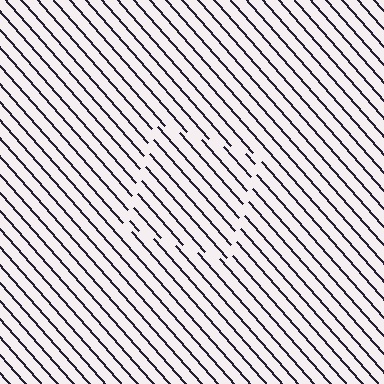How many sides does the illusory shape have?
4 sides — the line-ends trace a square.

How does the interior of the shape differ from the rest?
The interior of the shape contains the same grating, shifted by half a period — the contour is defined by the phase discontinuity where line-ends from the inner and outer gratings abut.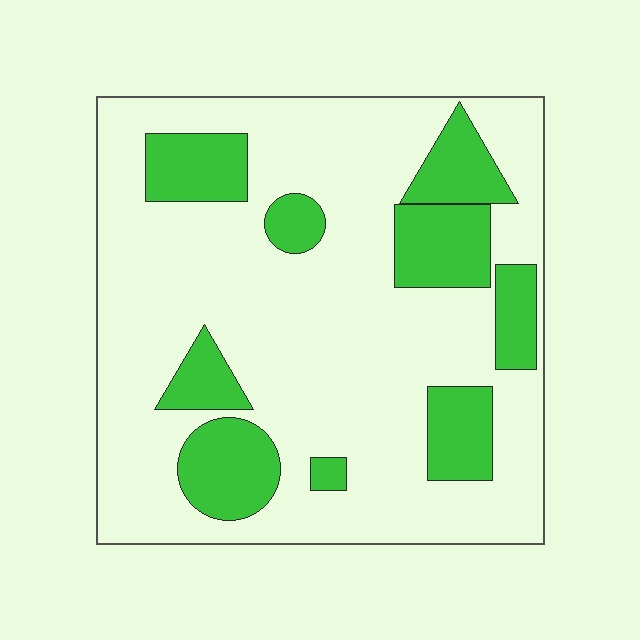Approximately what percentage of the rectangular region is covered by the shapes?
Approximately 25%.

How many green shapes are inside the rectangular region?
9.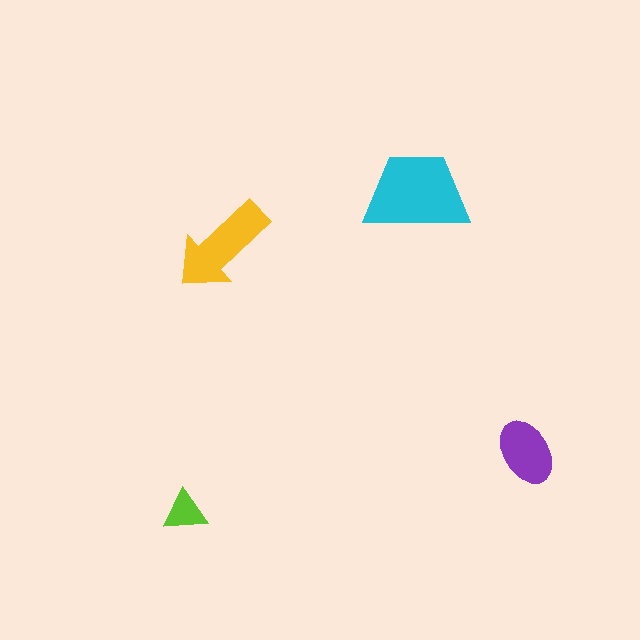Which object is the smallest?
The lime triangle.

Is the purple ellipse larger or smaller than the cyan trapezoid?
Smaller.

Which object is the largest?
The cyan trapezoid.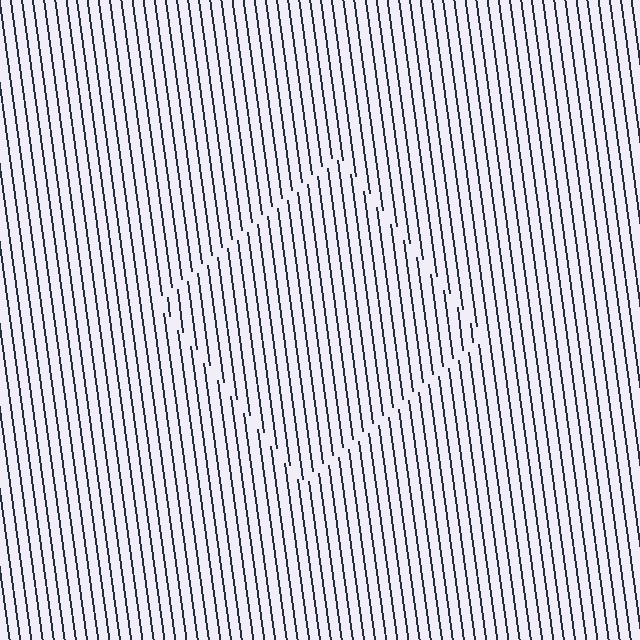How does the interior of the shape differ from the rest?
The interior of the shape contains the same grating, shifted by half a period — the contour is defined by the phase discontinuity where line-ends from the inner and outer gratings abut.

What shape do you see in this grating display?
An illusory square. The interior of the shape contains the same grating, shifted by half a period — the contour is defined by the phase discontinuity where line-ends from the inner and outer gratings abut.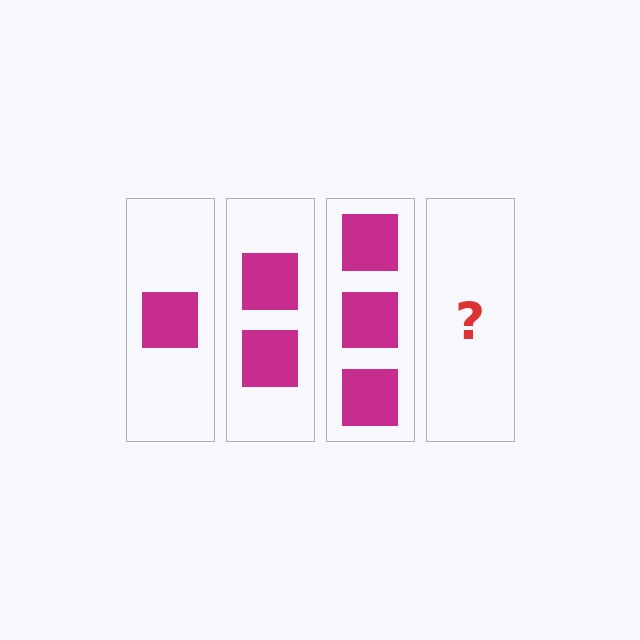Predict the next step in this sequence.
The next step is 4 squares.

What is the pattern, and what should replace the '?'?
The pattern is that each step adds one more square. The '?' should be 4 squares.